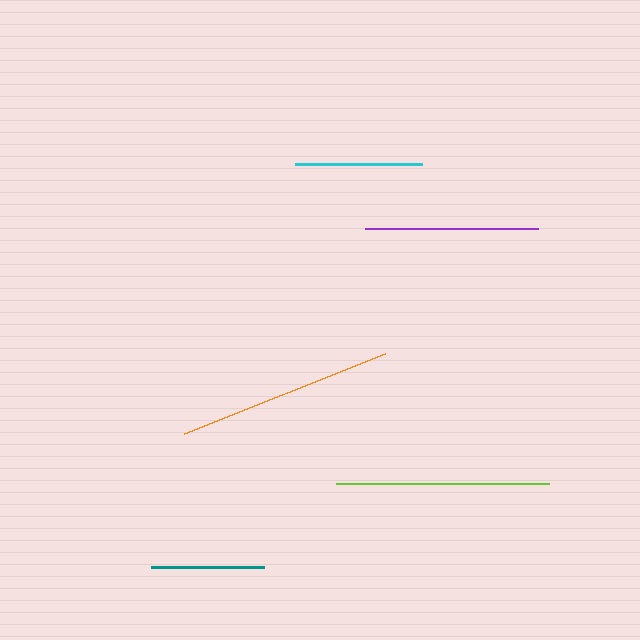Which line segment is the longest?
The orange line is the longest at approximately 216 pixels.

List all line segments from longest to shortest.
From longest to shortest: orange, lime, purple, cyan, teal.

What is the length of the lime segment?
The lime segment is approximately 213 pixels long.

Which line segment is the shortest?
The teal line is the shortest at approximately 112 pixels.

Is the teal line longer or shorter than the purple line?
The purple line is longer than the teal line.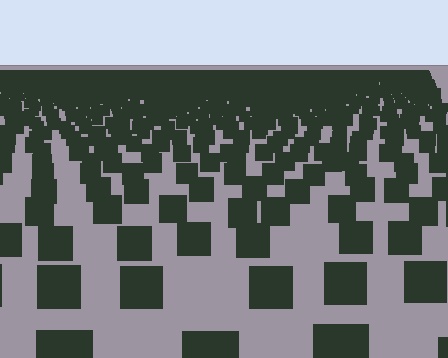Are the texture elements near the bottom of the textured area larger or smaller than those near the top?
Larger. Near the bottom, elements are closer to the viewer and appear at a bigger on-screen size.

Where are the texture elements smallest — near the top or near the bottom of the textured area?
Near the top.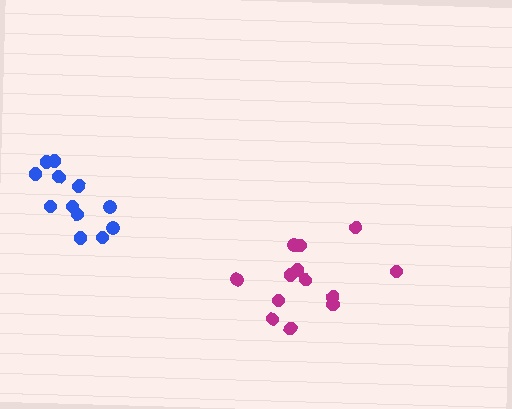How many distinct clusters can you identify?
There are 2 distinct clusters.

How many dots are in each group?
Group 1: 14 dots, Group 2: 12 dots (26 total).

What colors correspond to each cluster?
The clusters are colored: magenta, blue.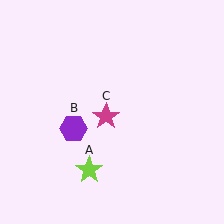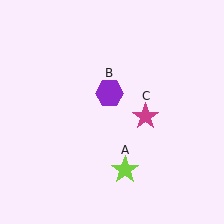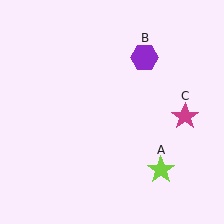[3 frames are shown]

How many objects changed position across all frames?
3 objects changed position: lime star (object A), purple hexagon (object B), magenta star (object C).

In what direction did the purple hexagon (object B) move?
The purple hexagon (object B) moved up and to the right.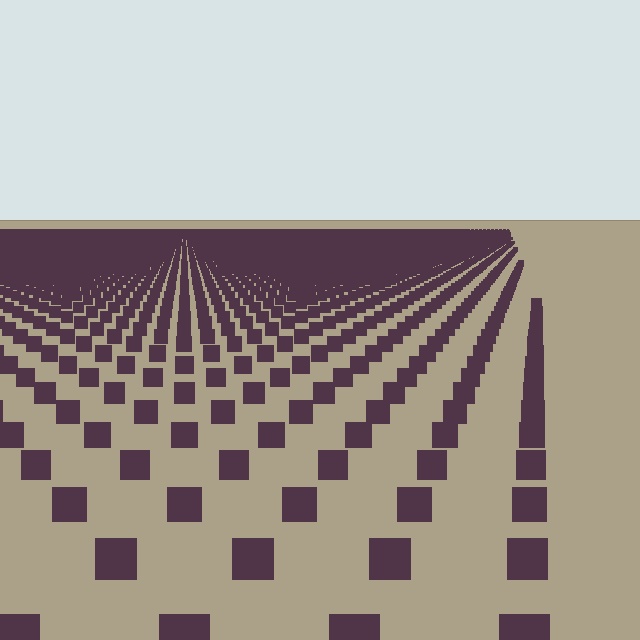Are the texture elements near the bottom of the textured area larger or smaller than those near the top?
Larger. Near the bottom, elements are closer to the viewer and appear at a bigger on-screen size.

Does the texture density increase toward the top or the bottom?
Density increases toward the top.